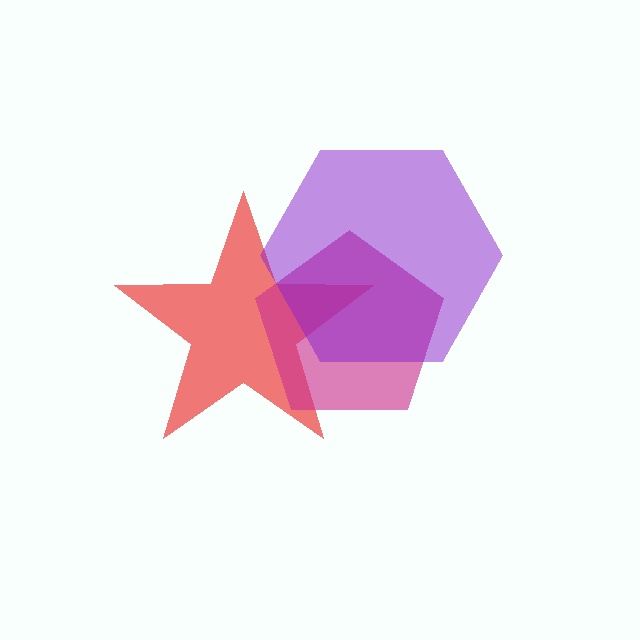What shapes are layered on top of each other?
The layered shapes are: a red star, a magenta pentagon, a purple hexagon.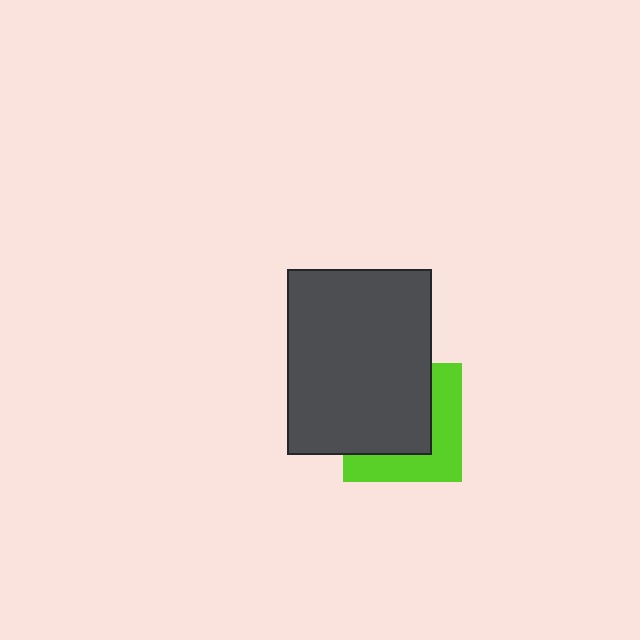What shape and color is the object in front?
The object in front is a dark gray rectangle.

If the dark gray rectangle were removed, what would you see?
You would see the complete lime square.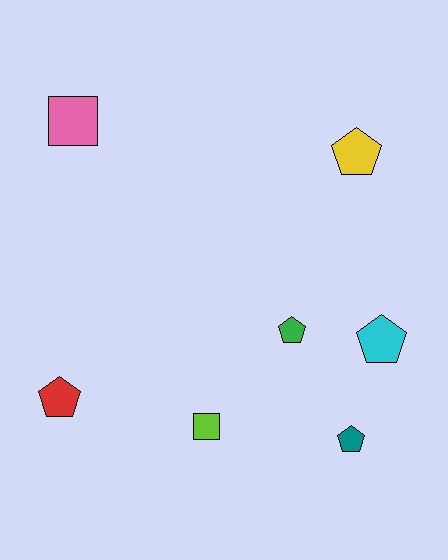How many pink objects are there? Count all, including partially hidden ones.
There is 1 pink object.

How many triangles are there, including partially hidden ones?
There are no triangles.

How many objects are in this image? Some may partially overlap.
There are 7 objects.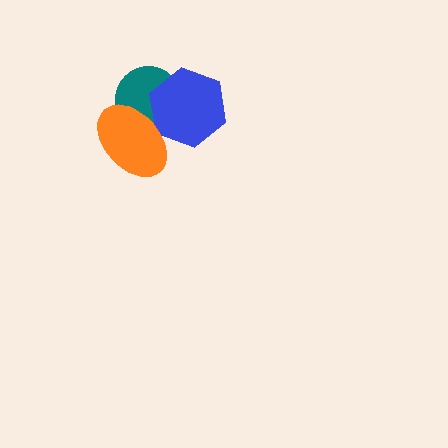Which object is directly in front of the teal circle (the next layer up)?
The blue hexagon is directly in front of the teal circle.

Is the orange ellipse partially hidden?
No, no other shape covers it.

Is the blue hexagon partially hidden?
Yes, it is partially covered by another shape.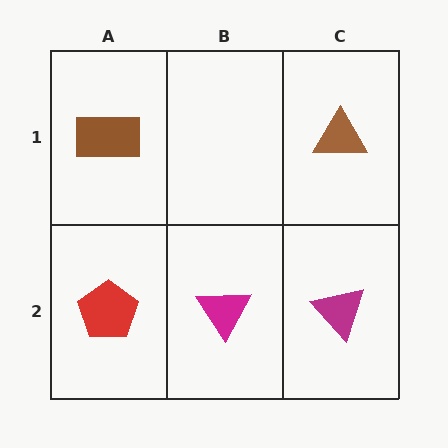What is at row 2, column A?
A red pentagon.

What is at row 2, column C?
A magenta triangle.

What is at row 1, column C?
A brown triangle.